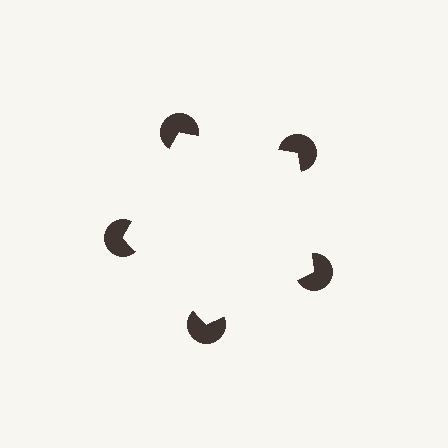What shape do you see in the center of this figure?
An illusory pentagon — its edges are inferred from the aligned wedge cuts in the pac-man discs, not physically drawn.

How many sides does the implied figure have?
5 sides.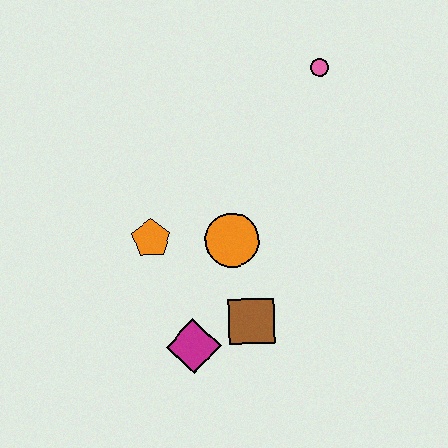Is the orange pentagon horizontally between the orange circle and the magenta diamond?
No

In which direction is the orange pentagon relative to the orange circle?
The orange pentagon is to the left of the orange circle.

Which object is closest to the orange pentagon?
The orange circle is closest to the orange pentagon.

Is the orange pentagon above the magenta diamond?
Yes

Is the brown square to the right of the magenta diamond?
Yes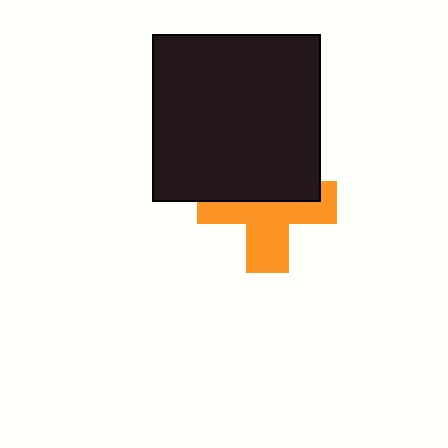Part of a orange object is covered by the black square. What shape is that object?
It is a cross.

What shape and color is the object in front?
The object in front is a black square.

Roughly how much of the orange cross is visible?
About half of it is visible (roughly 54%).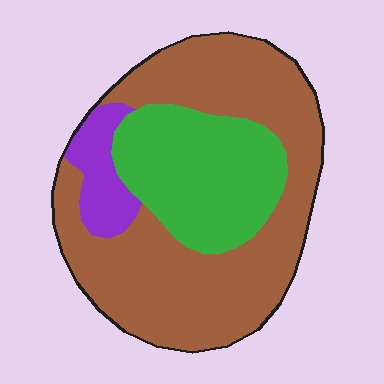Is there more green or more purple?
Green.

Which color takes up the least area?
Purple, at roughly 10%.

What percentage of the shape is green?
Green covers 29% of the shape.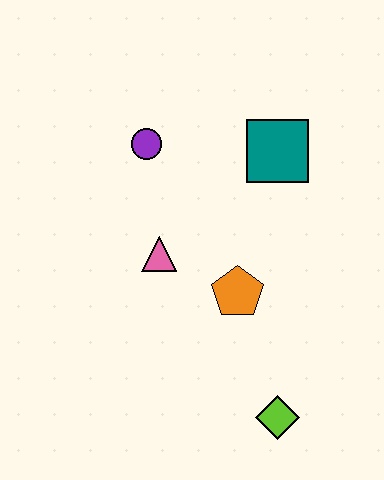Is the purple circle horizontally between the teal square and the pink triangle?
No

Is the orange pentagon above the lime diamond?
Yes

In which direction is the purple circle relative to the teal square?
The purple circle is to the left of the teal square.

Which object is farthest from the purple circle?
The lime diamond is farthest from the purple circle.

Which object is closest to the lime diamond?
The orange pentagon is closest to the lime diamond.